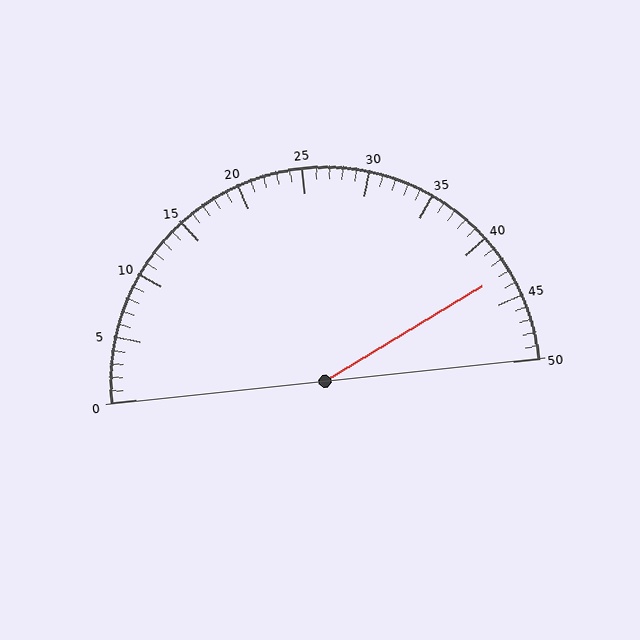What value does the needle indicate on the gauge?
The needle indicates approximately 43.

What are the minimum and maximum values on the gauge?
The gauge ranges from 0 to 50.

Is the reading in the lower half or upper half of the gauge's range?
The reading is in the upper half of the range (0 to 50).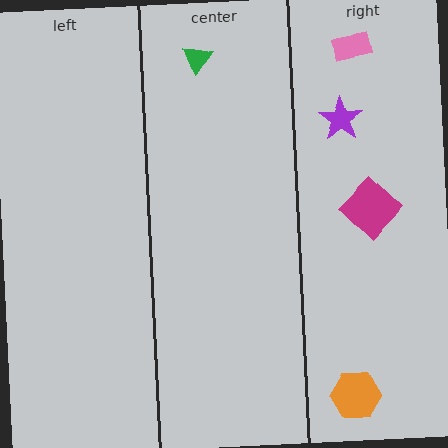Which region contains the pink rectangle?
The right region.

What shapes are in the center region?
The green triangle.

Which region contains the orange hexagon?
The right region.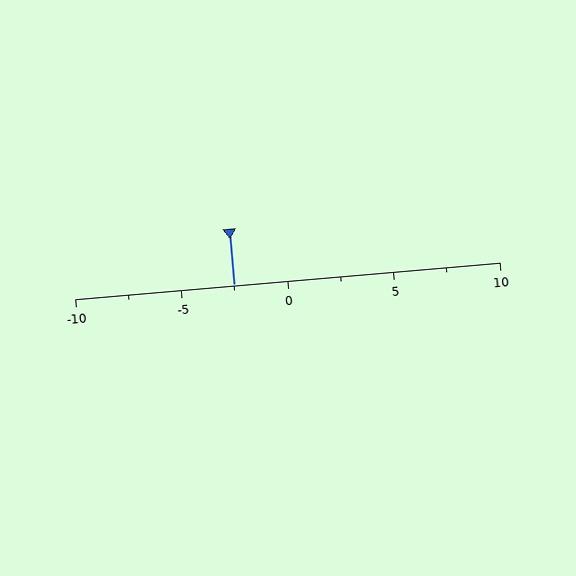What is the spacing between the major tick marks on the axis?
The major ticks are spaced 5 apart.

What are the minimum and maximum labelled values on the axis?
The axis runs from -10 to 10.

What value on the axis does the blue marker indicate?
The marker indicates approximately -2.5.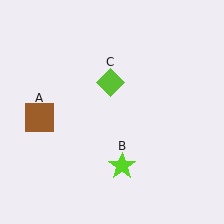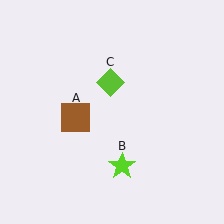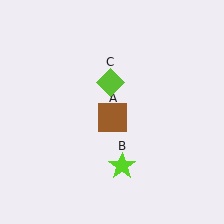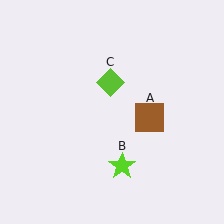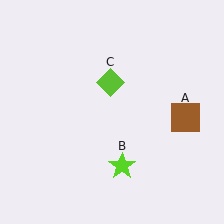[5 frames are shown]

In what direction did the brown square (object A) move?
The brown square (object A) moved right.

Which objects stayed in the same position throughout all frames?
Lime star (object B) and lime diamond (object C) remained stationary.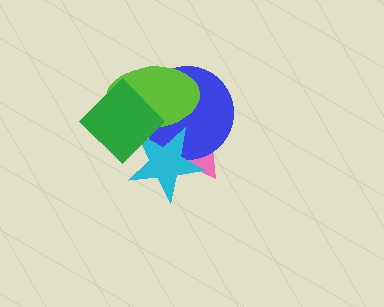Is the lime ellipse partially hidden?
Yes, it is partially covered by another shape.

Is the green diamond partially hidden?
No, no other shape covers it.